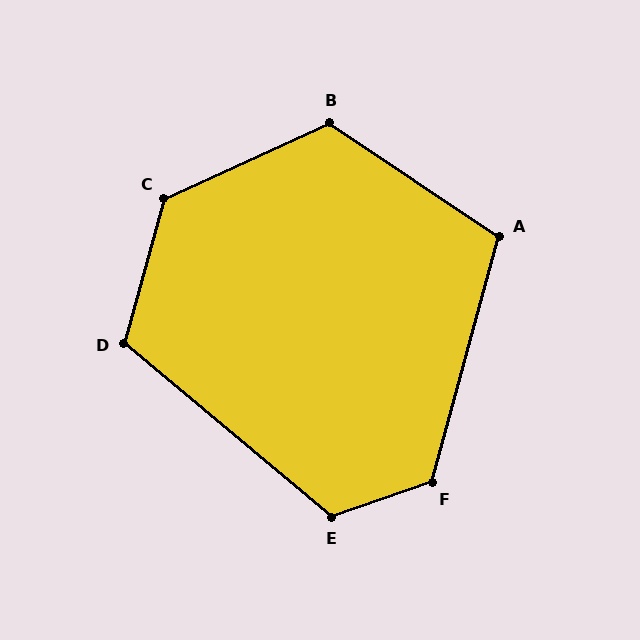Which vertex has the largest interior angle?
C, at approximately 130 degrees.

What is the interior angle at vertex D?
Approximately 114 degrees (obtuse).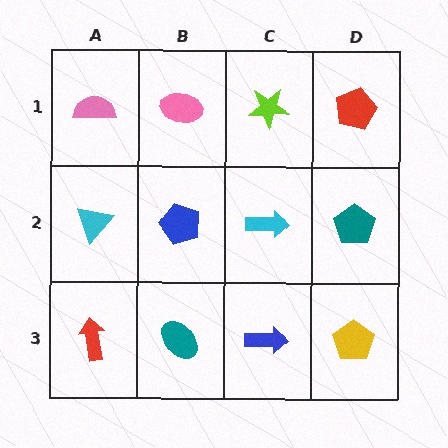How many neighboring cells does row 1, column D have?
2.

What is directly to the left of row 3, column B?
A red arrow.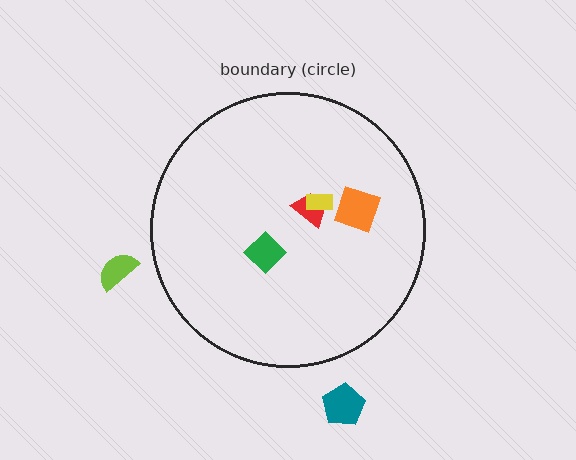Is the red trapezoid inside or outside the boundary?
Inside.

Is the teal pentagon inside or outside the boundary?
Outside.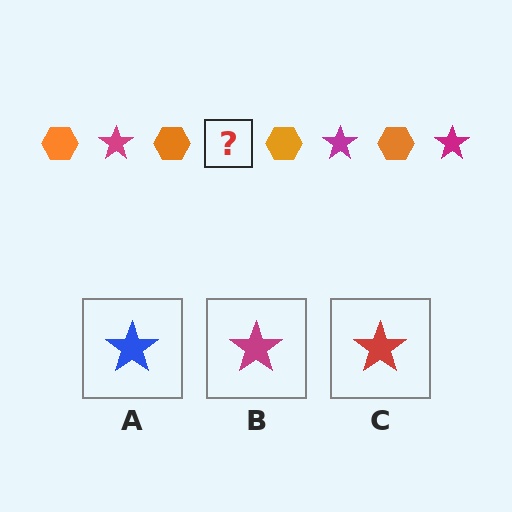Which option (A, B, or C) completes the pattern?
B.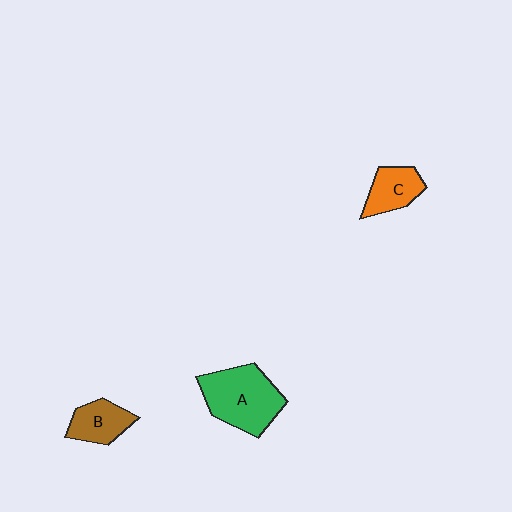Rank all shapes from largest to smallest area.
From largest to smallest: A (green), C (orange), B (brown).